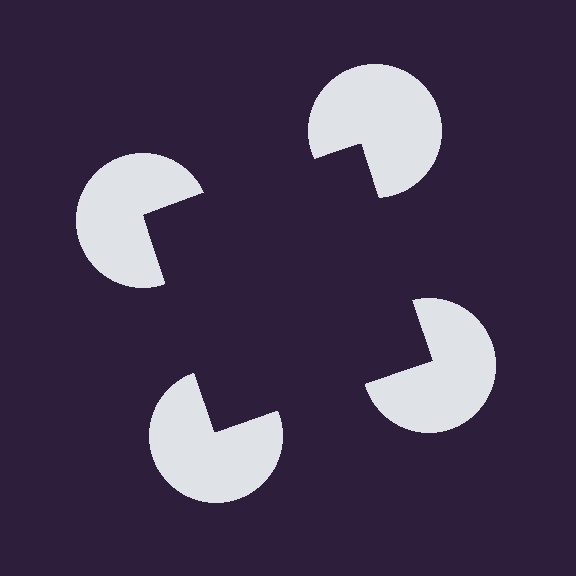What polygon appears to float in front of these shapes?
An illusory square — its edges are inferred from the aligned wedge cuts in the pac-man discs, not physically drawn.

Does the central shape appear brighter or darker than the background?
It typically appears slightly darker than the background, even though no actual brightness change is drawn.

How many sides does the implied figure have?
4 sides.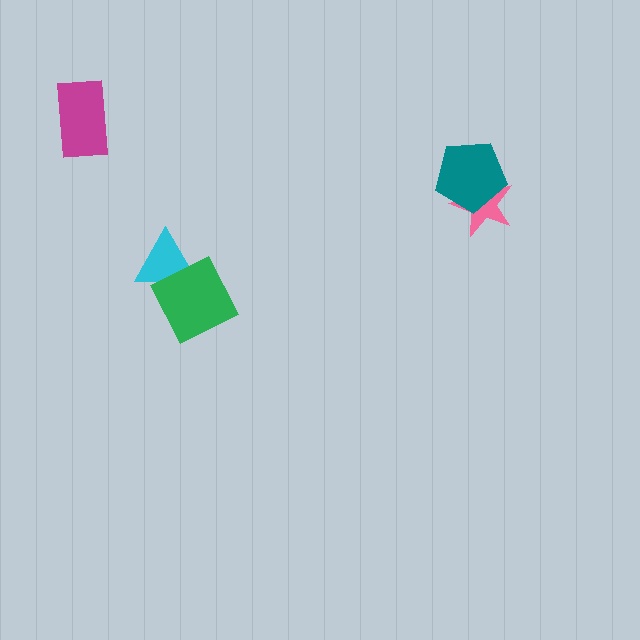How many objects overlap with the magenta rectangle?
0 objects overlap with the magenta rectangle.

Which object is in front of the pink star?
The teal pentagon is in front of the pink star.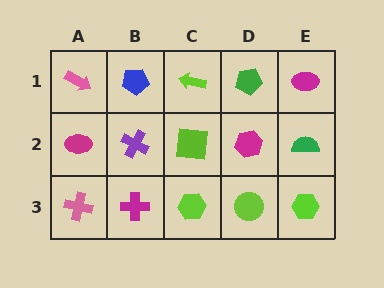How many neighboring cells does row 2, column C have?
4.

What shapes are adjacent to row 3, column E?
A green semicircle (row 2, column E), a lime circle (row 3, column D).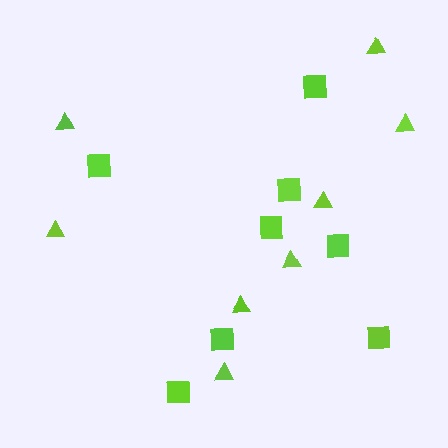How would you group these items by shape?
There are 2 groups: one group of triangles (8) and one group of squares (8).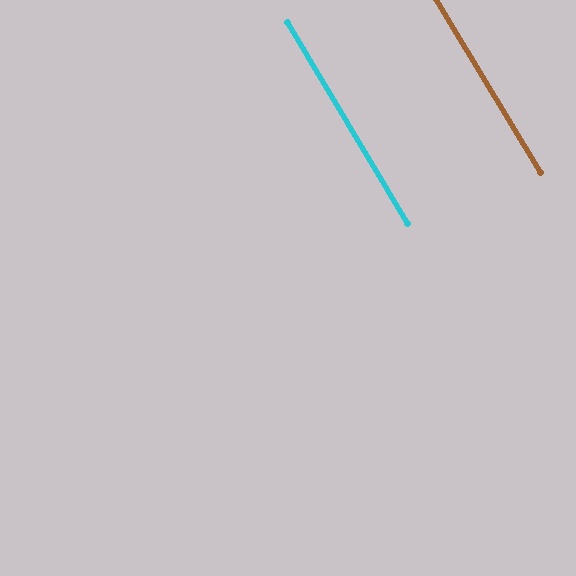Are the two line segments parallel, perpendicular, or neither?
Parallel — their directions differ by only 0.3°.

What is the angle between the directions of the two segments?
Approximately 0 degrees.